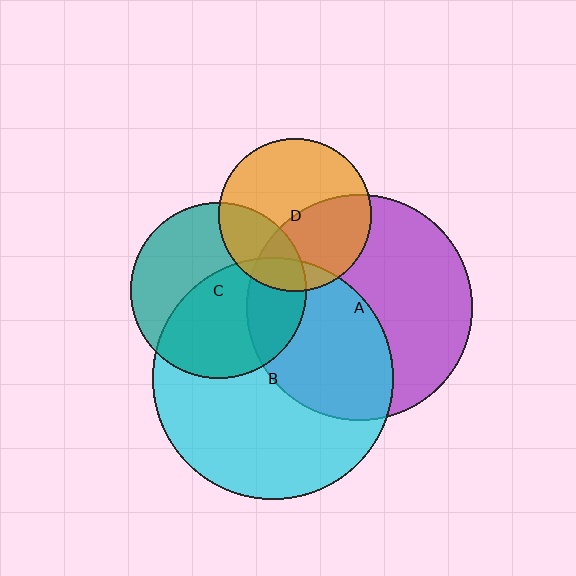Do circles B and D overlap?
Yes.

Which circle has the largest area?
Circle B (cyan).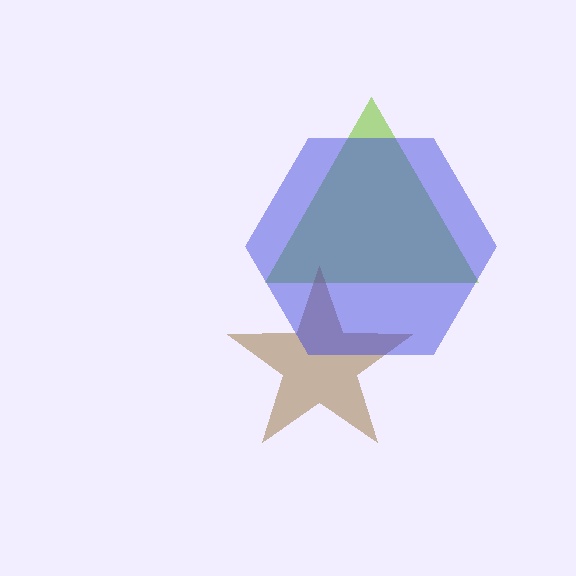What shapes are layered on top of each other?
The layered shapes are: a lime triangle, a brown star, a blue hexagon.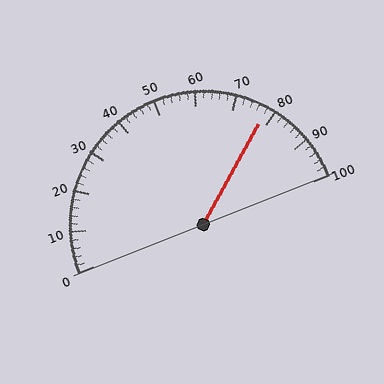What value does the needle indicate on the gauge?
The needle indicates approximately 78.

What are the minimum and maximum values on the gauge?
The gauge ranges from 0 to 100.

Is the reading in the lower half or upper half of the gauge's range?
The reading is in the upper half of the range (0 to 100).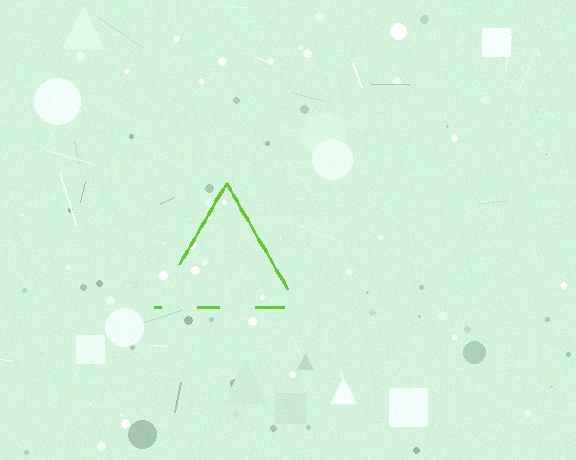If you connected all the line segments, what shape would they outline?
They would outline a triangle.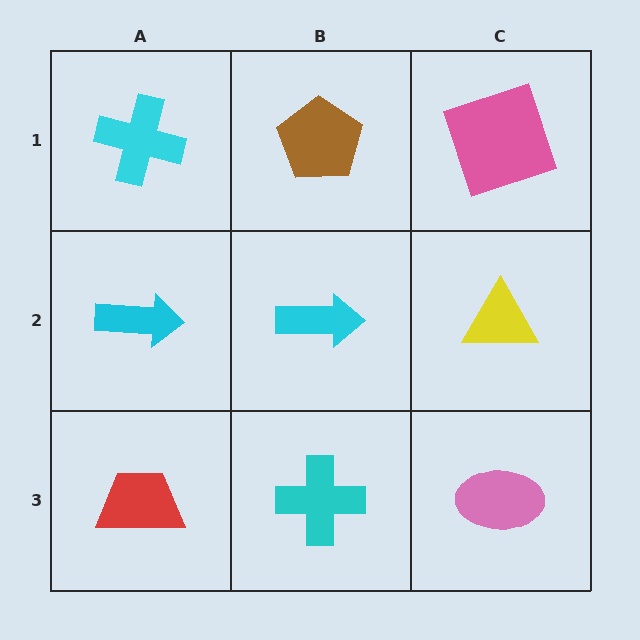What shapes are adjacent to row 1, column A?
A cyan arrow (row 2, column A), a brown pentagon (row 1, column B).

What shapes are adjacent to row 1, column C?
A yellow triangle (row 2, column C), a brown pentagon (row 1, column B).